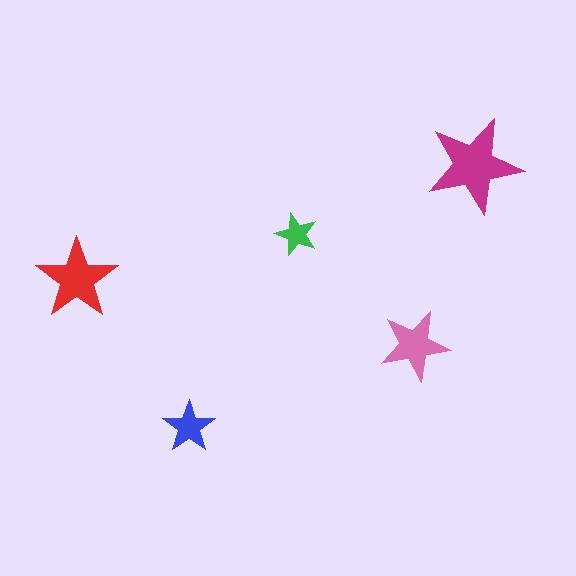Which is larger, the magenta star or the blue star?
The magenta one.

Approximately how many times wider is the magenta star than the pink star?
About 1.5 times wider.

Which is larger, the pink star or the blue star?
The pink one.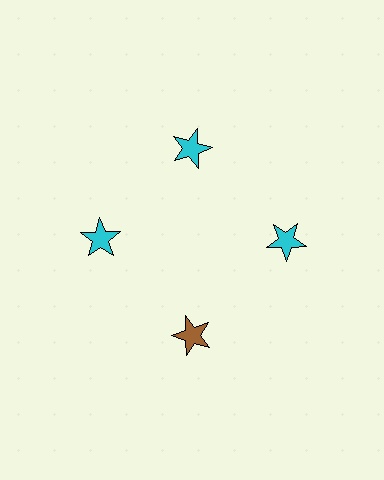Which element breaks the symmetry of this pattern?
The brown star at roughly the 6 o'clock position breaks the symmetry. All other shapes are cyan stars.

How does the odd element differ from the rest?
It has a different color: brown instead of cyan.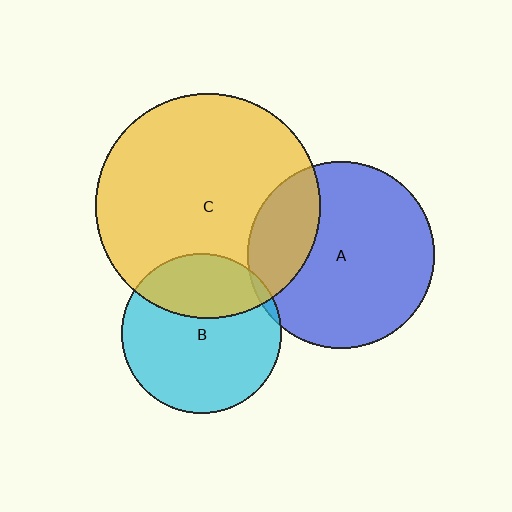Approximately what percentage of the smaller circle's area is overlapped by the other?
Approximately 5%.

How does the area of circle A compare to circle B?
Approximately 1.4 times.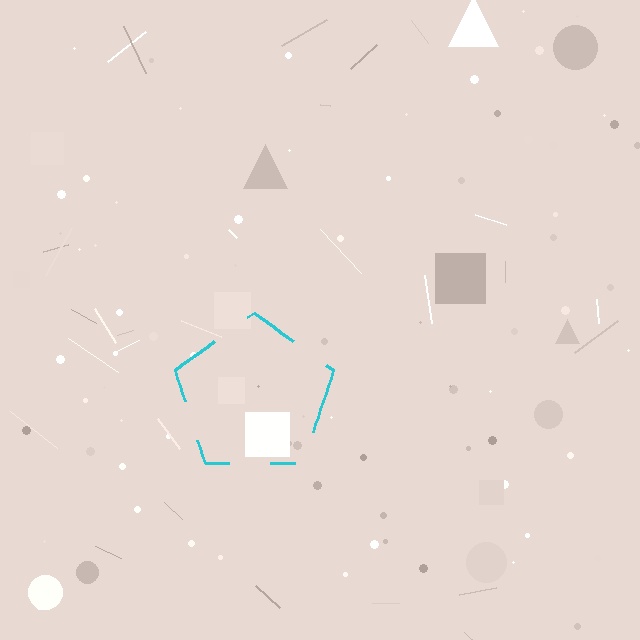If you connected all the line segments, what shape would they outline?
They would outline a pentagon.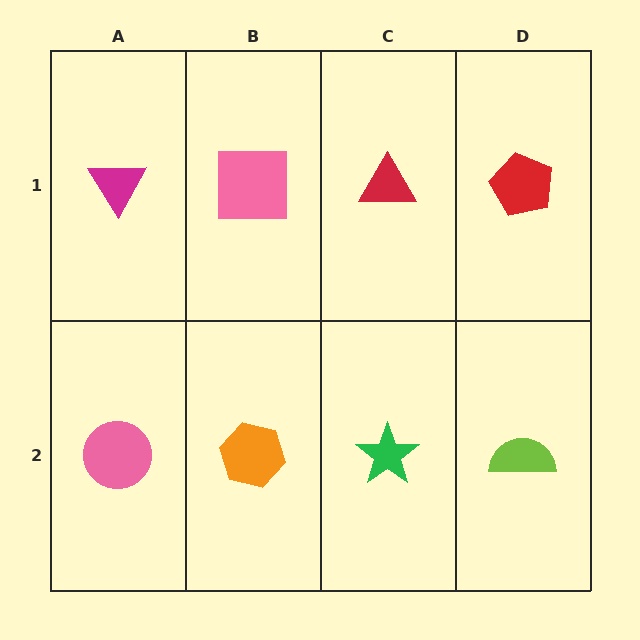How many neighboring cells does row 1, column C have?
3.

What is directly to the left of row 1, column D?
A red triangle.